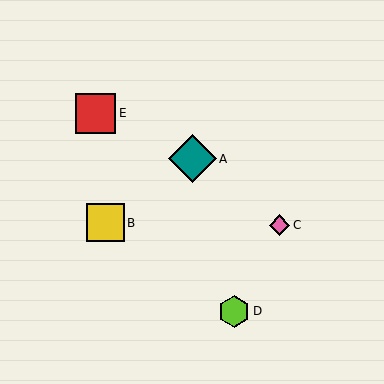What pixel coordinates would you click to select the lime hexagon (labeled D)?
Click at (234, 311) to select the lime hexagon D.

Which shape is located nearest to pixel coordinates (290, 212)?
The pink diamond (labeled C) at (280, 225) is nearest to that location.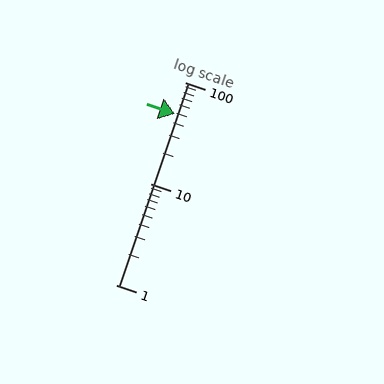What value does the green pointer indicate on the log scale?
The pointer indicates approximately 49.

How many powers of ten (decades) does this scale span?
The scale spans 2 decades, from 1 to 100.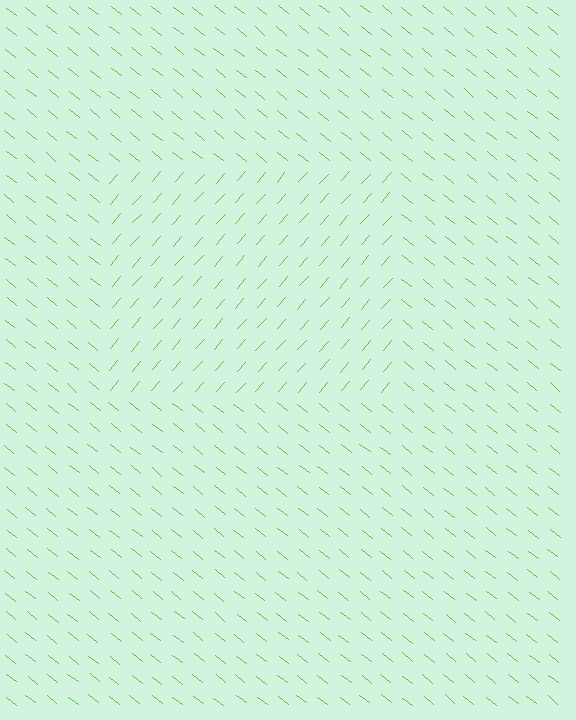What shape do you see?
I see a rectangle.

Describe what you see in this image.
The image is filled with small lime line segments. A rectangle region in the image has lines oriented differently from the surrounding lines, creating a visible texture boundary.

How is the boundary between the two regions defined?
The boundary is defined purely by a change in line orientation (approximately 87 degrees difference). All lines are the same color and thickness.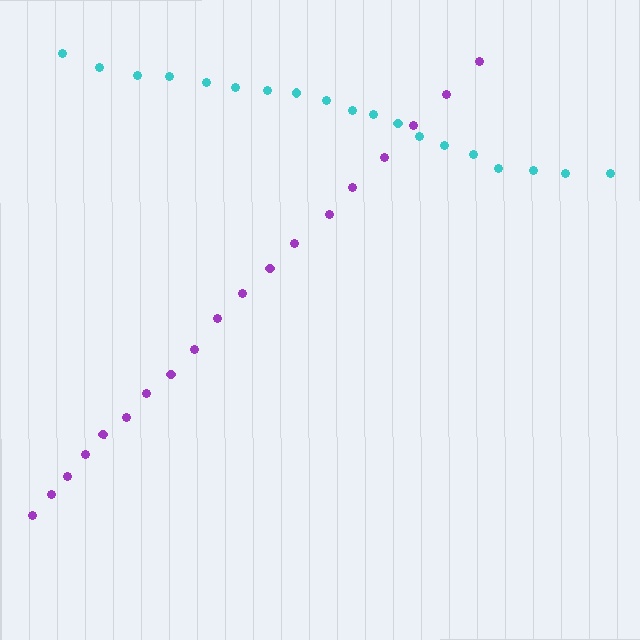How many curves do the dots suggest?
There are 2 distinct paths.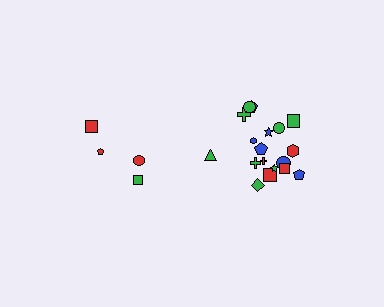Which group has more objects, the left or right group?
The right group.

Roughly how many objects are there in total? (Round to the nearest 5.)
Roughly 20 objects in total.